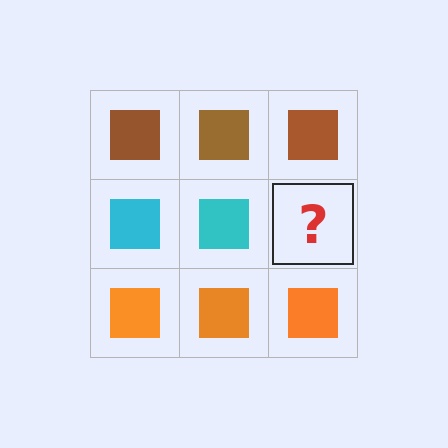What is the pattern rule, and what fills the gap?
The rule is that each row has a consistent color. The gap should be filled with a cyan square.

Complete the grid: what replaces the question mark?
The question mark should be replaced with a cyan square.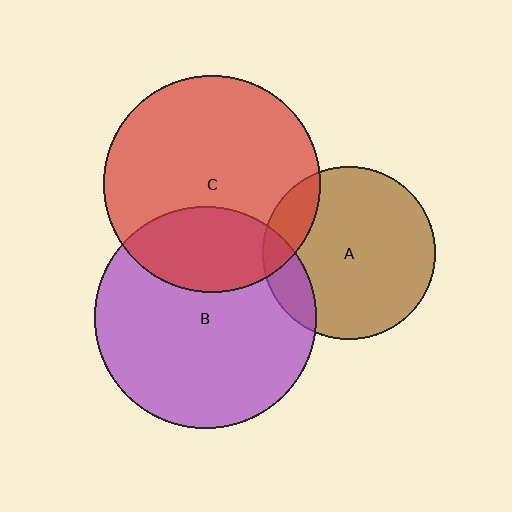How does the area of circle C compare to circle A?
Approximately 1.6 times.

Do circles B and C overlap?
Yes.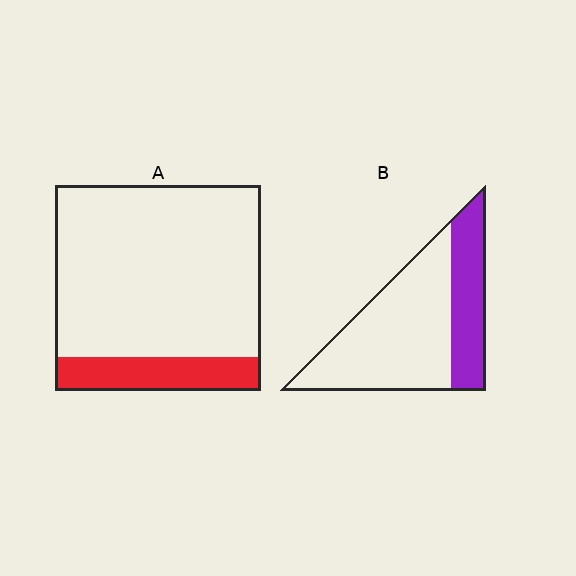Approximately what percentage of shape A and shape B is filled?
A is approximately 15% and B is approximately 30%.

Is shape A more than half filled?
No.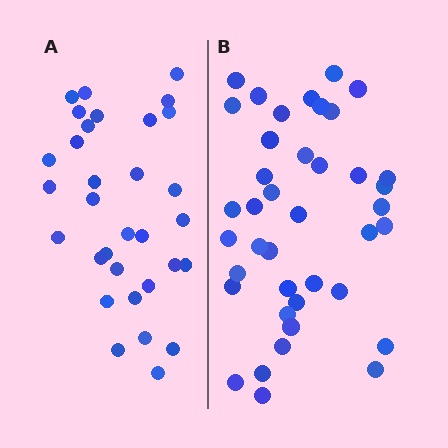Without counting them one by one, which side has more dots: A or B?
Region B (the right region) has more dots.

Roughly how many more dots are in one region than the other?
Region B has roughly 8 or so more dots than region A.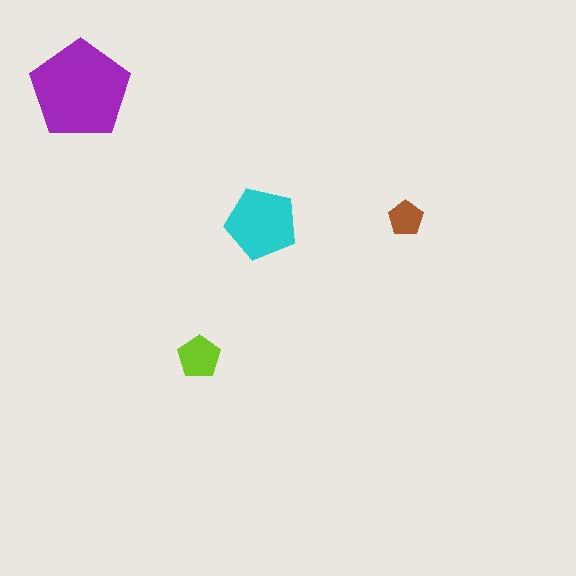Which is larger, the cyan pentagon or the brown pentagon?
The cyan one.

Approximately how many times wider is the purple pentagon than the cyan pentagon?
About 1.5 times wider.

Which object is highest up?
The purple pentagon is topmost.